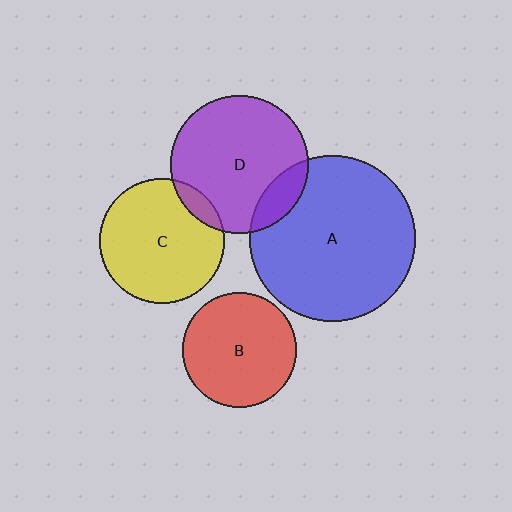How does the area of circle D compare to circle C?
Approximately 1.2 times.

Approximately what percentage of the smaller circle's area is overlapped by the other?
Approximately 10%.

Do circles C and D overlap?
Yes.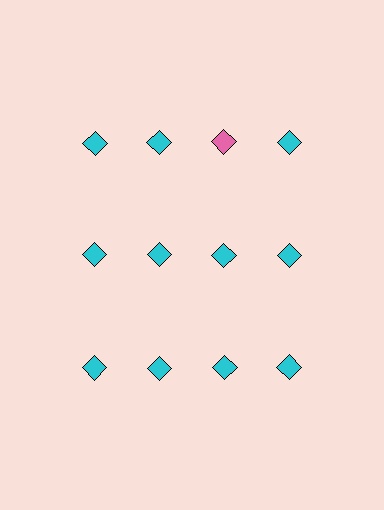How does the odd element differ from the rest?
It has a different color: pink instead of cyan.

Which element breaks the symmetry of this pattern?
The pink diamond in the top row, center column breaks the symmetry. All other shapes are cyan diamonds.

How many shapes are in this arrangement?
There are 12 shapes arranged in a grid pattern.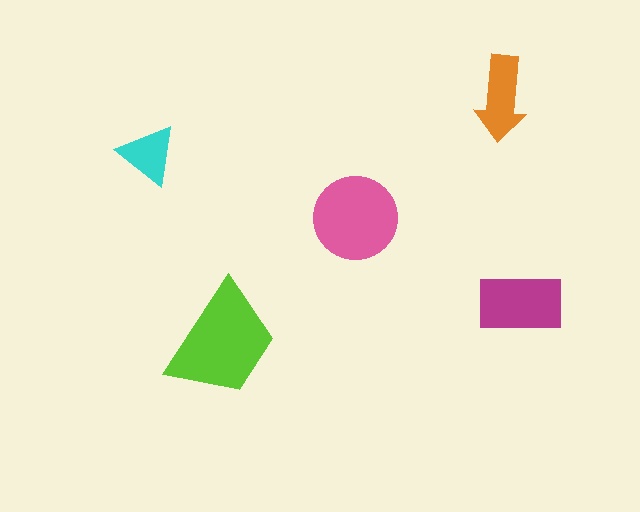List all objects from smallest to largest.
The cyan triangle, the orange arrow, the magenta rectangle, the pink circle, the lime trapezoid.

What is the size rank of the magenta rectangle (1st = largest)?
3rd.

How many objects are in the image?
There are 5 objects in the image.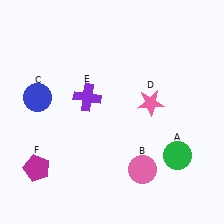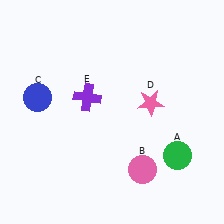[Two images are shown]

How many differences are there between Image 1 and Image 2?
There is 1 difference between the two images.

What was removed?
The magenta pentagon (F) was removed in Image 2.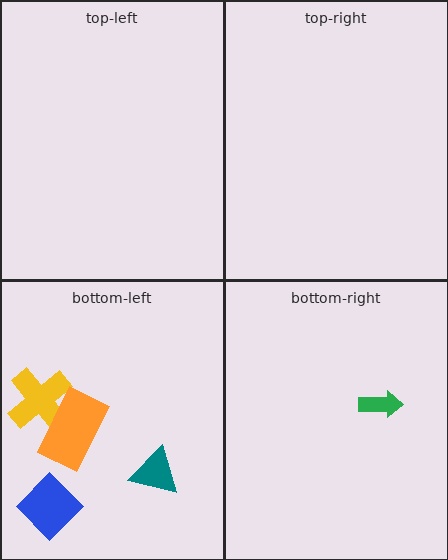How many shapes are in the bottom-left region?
4.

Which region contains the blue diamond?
The bottom-left region.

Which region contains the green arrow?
The bottom-right region.